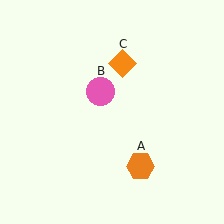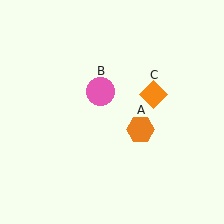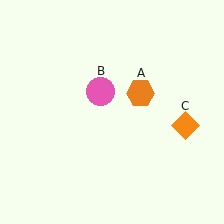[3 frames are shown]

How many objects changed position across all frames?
2 objects changed position: orange hexagon (object A), orange diamond (object C).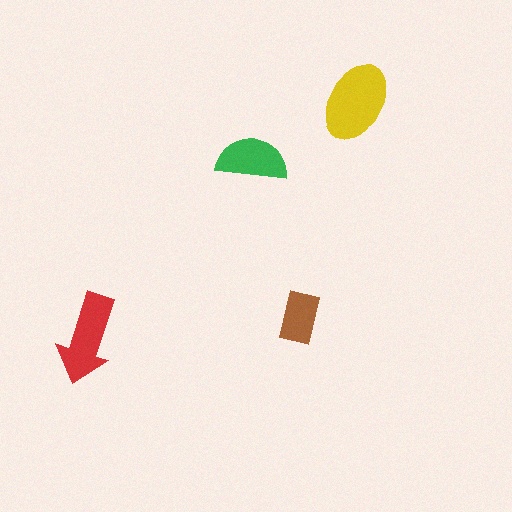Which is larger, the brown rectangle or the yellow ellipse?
The yellow ellipse.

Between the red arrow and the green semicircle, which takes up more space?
The red arrow.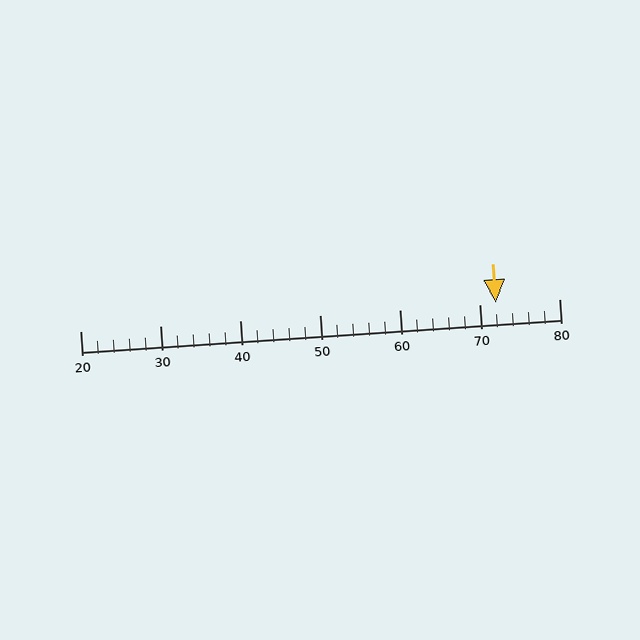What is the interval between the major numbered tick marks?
The major tick marks are spaced 10 units apart.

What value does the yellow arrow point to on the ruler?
The yellow arrow points to approximately 72.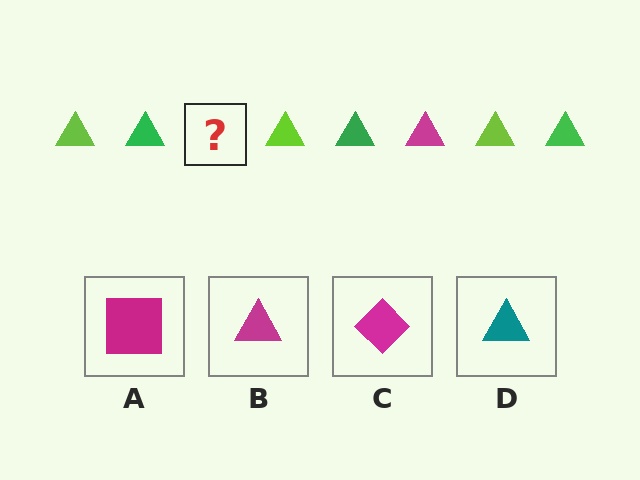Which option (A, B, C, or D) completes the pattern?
B.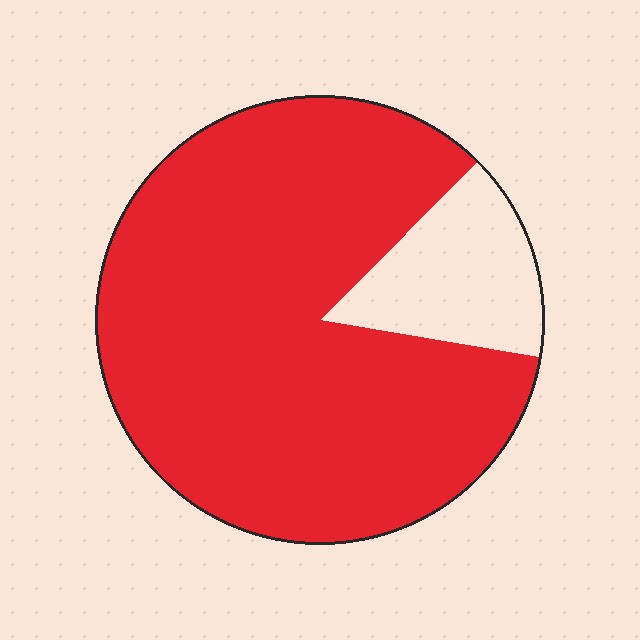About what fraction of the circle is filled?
About five sixths (5/6).